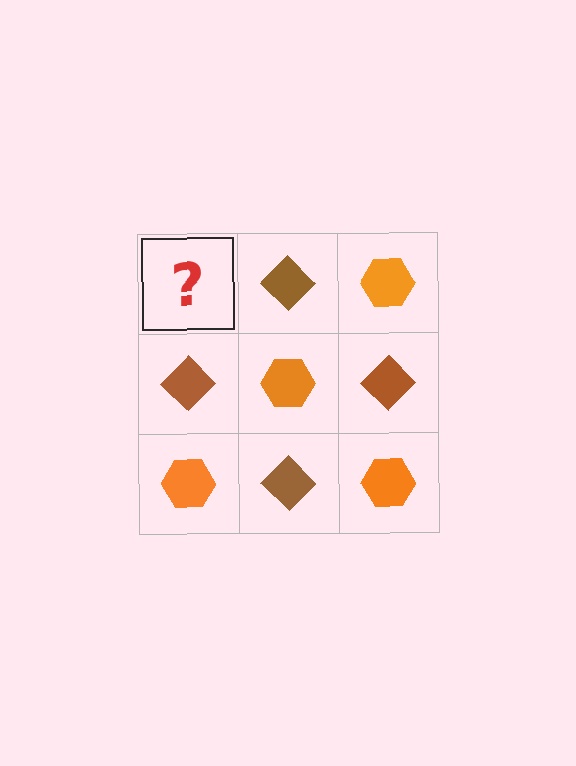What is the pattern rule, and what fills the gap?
The rule is that it alternates orange hexagon and brown diamond in a checkerboard pattern. The gap should be filled with an orange hexagon.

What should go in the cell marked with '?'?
The missing cell should contain an orange hexagon.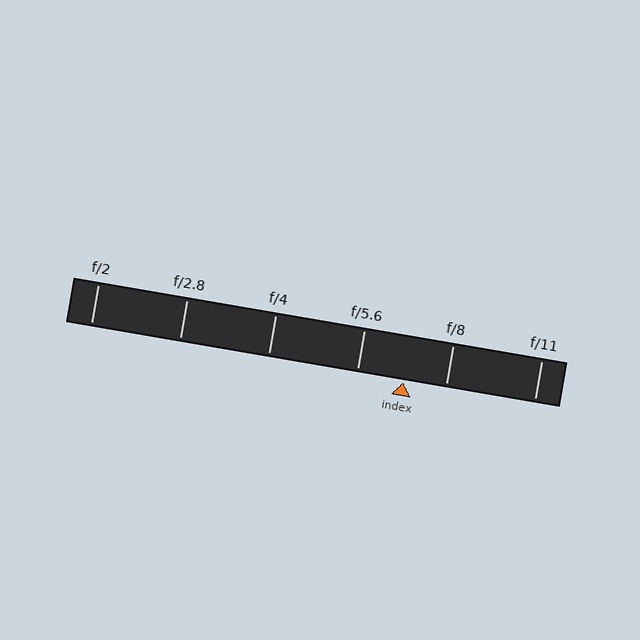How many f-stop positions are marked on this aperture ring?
There are 6 f-stop positions marked.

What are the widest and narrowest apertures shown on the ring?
The widest aperture shown is f/2 and the narrowest is f/11.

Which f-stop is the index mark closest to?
The index mark is closest to f/8.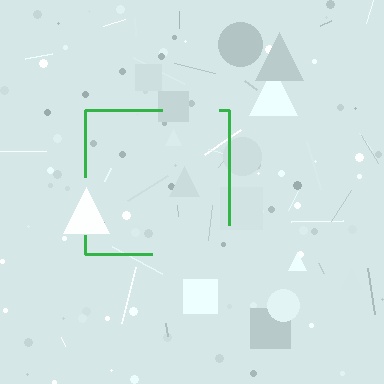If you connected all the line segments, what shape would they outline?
They would outline a square.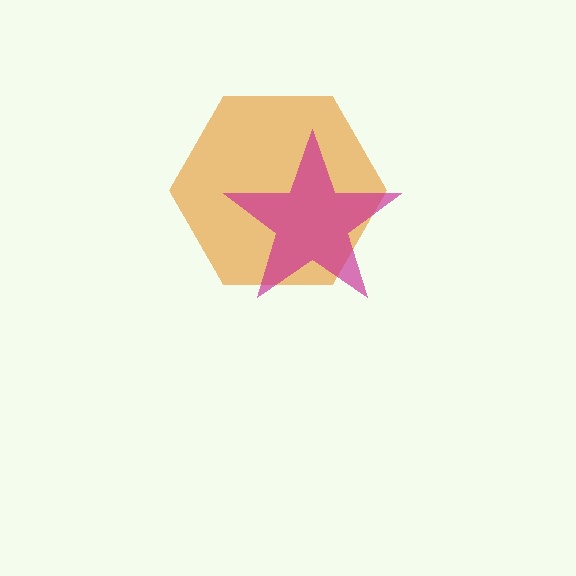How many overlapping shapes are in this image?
There are 2 overlapping shapes in the image.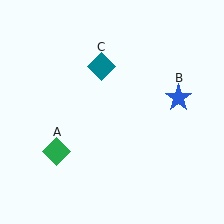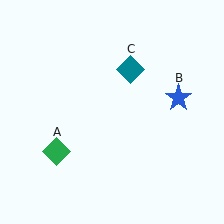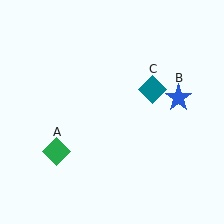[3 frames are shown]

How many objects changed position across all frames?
1 object changed position: teal diamond (object C).